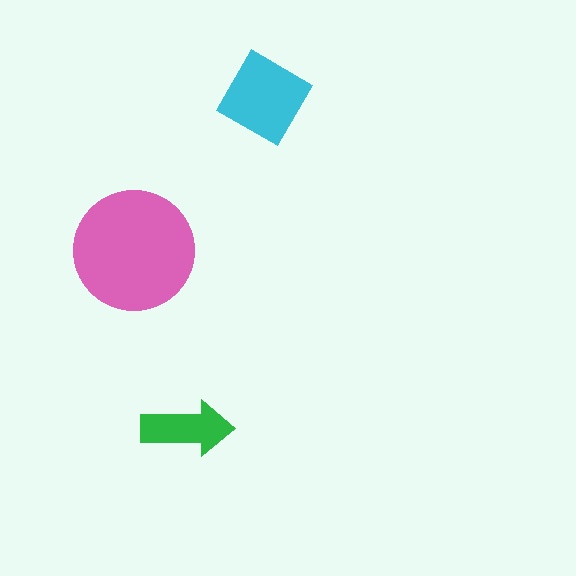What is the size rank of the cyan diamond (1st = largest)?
2nd.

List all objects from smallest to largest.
The green arrow, the cyan diamond, the pink circle.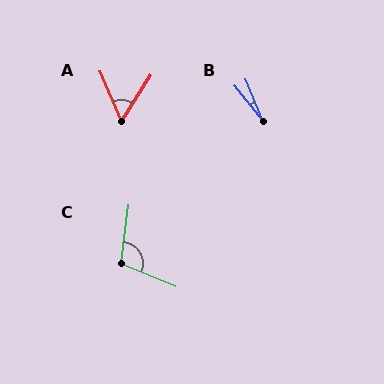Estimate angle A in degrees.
Approximately 56 degrees.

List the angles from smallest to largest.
B (16°), A (56°), C (106°).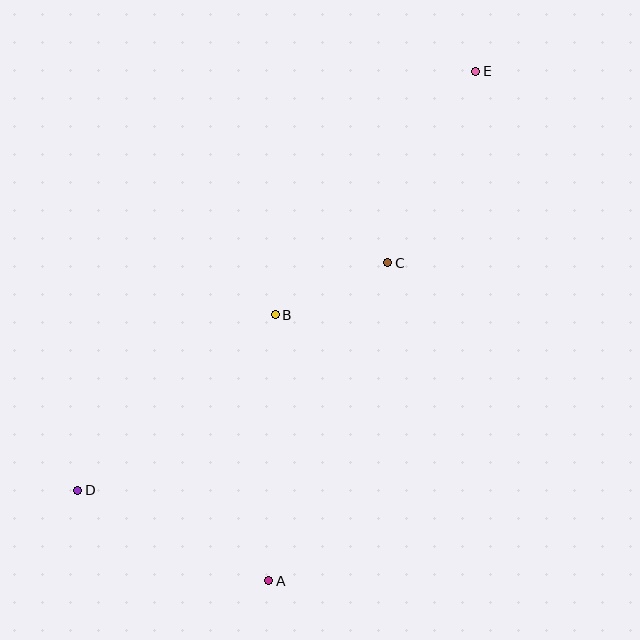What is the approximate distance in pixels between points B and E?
The distance between B and E is approximately 315 pixels.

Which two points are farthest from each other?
Points D and E are farthest from each other.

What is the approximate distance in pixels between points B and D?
The distance between B and D is approximately 265 pixels.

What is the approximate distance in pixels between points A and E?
The distance between A and E is approximately 550 pixels.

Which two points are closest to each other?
Points B and C are closest to each other.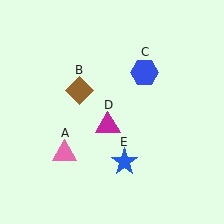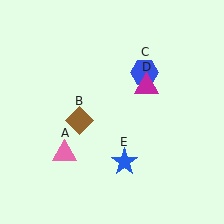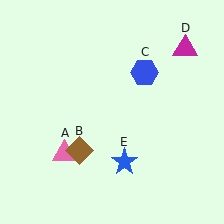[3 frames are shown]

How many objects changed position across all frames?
2 objects changed position: brown diamond (object B), magenta triangle (object D).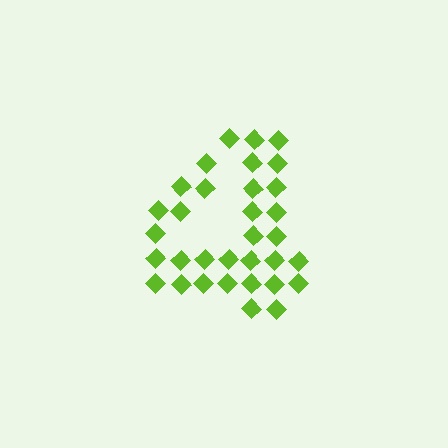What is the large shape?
The large shape is the digit 4.